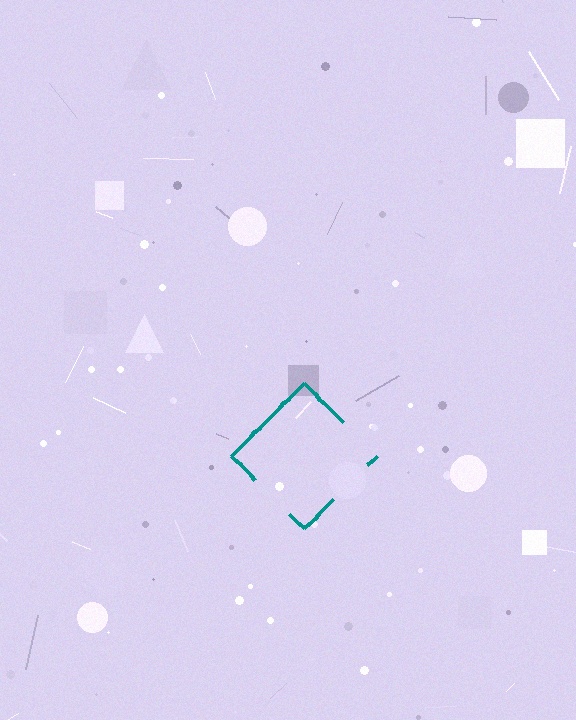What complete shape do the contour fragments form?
The contour fragments form a diamond.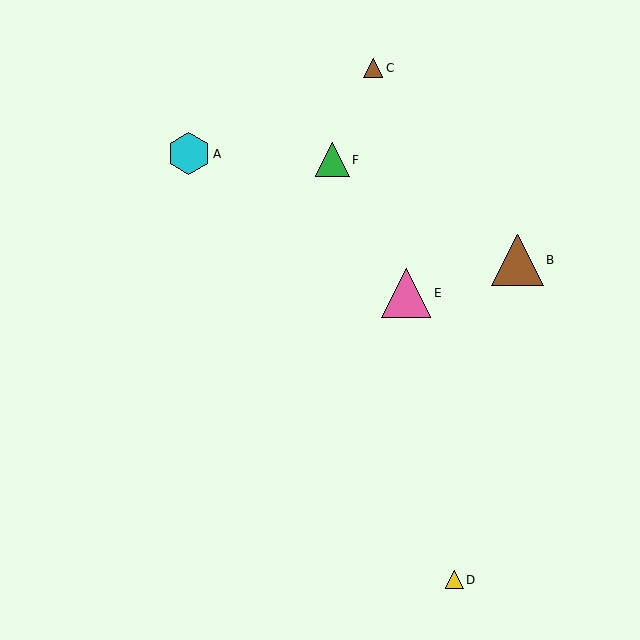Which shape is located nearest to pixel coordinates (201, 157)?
The cyan hexagon (labeled A) at (189, 154) is nearest to that location.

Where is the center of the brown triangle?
The center of the brown triangle is at (373, 68).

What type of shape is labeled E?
Shape E is a pink triangle.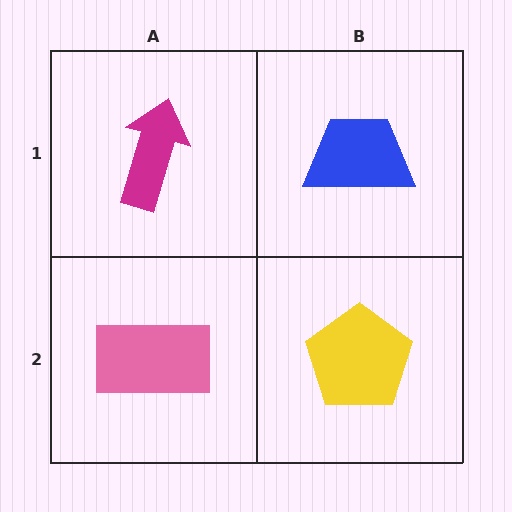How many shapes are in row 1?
2 shapes.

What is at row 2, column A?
A pink rectangle.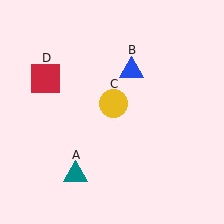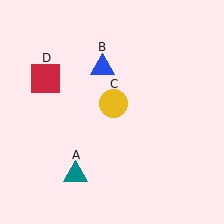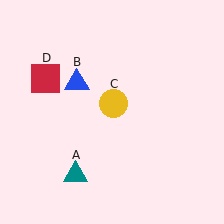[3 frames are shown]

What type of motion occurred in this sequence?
The blue triangle (object B) rotated counterclockwise around the center of the scene.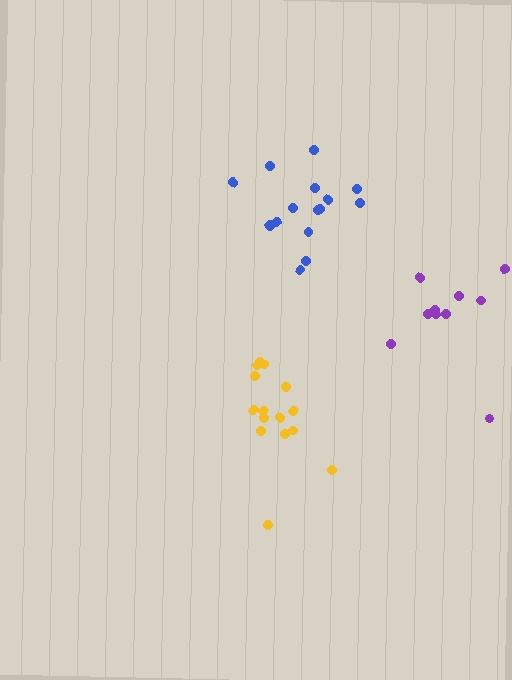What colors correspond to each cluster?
The clusters are colored: blue, yellow, purple.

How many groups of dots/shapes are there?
There are 3 groups.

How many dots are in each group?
Group 1: 16 dots, Group 2: 15 dots, Group 3: 10 dots (41 total).